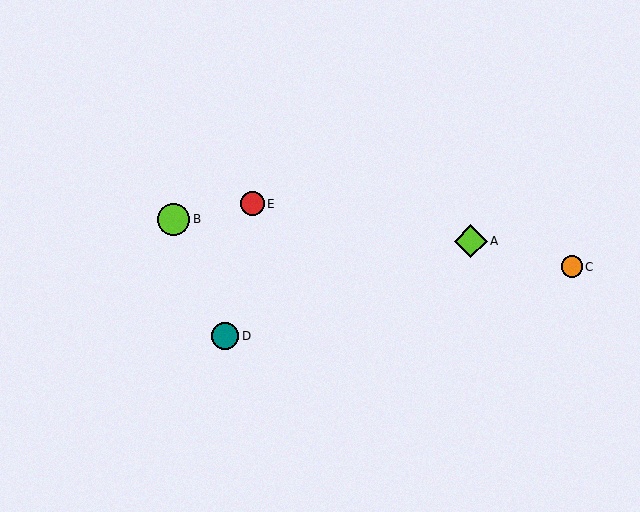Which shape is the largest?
The lime diamond (labeled A) is the largest.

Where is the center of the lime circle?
The center of the lime circle is at (174, 219).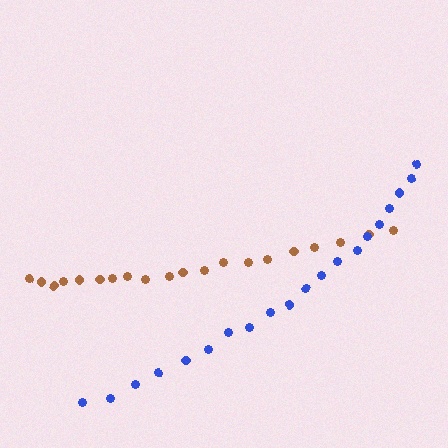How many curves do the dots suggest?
There are 2 distinct paths.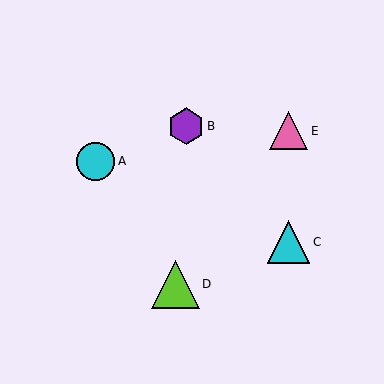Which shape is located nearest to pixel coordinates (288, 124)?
The pink triangle (labeled E) at (289, 131) is nearest to that location.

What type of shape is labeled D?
Shape D is a lime triangle.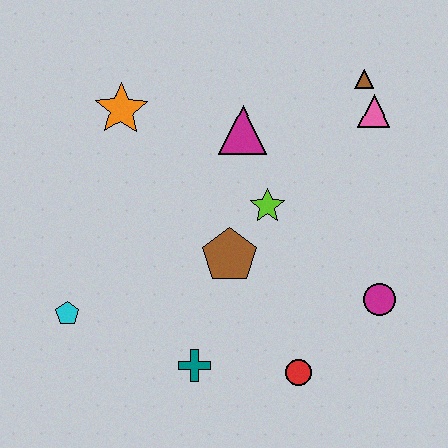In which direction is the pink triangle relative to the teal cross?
The pink triangle is above the teal cross.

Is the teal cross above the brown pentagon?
No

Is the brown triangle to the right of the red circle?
Yes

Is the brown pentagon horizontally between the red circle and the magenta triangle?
No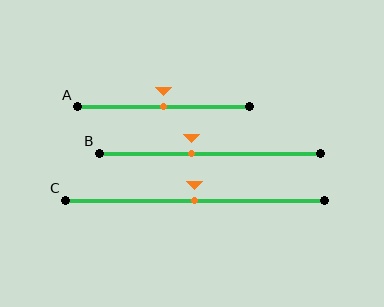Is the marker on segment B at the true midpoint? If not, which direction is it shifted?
No, the marker on segment B is shifted to the left by about 8% of the segment length.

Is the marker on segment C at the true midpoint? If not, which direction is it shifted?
Yes, the marker on segment C is at the true midpoint.